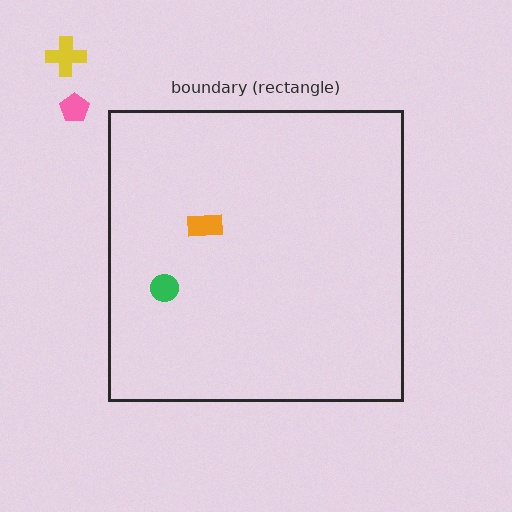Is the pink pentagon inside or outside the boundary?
Outside.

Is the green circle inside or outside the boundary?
Inside.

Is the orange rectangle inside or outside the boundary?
Inside.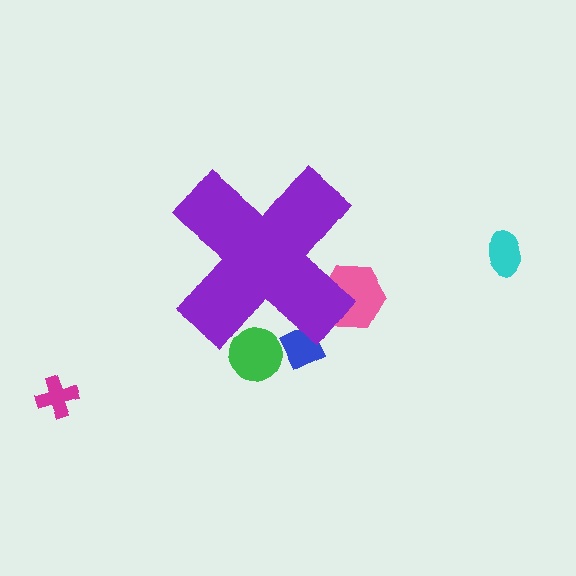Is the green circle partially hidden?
Yes, the green circle is partially hidden behind the purple cross.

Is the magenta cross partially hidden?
No, the magenta cross is fully visible.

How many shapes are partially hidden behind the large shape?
3 shapes are partially hidden.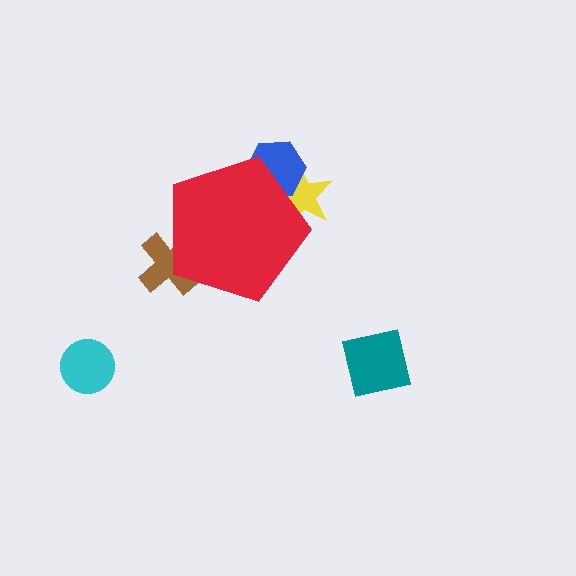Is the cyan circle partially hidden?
No, the cyan circle is fully visible.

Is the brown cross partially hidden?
Yes, the brown cross is partially hidden behind the red pentagon.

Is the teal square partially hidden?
No, the teal square is fully visible.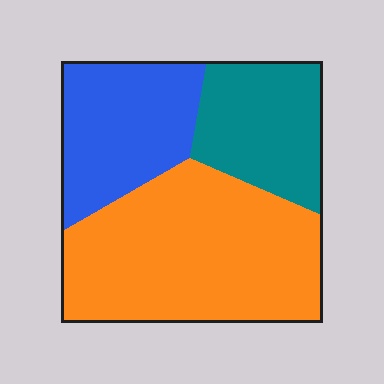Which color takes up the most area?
Orange, at roughly 50%.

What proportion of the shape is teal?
Teal covers roughly 25% of the shape.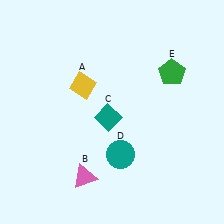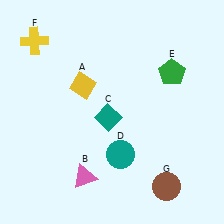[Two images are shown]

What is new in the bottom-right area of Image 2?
A brown circle (G) was added in the bottom-right area of Image 2.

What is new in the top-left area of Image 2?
A yellow cross (F) was added in the top-left area of Image 2.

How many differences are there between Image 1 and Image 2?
There are 2 differences between the two images.